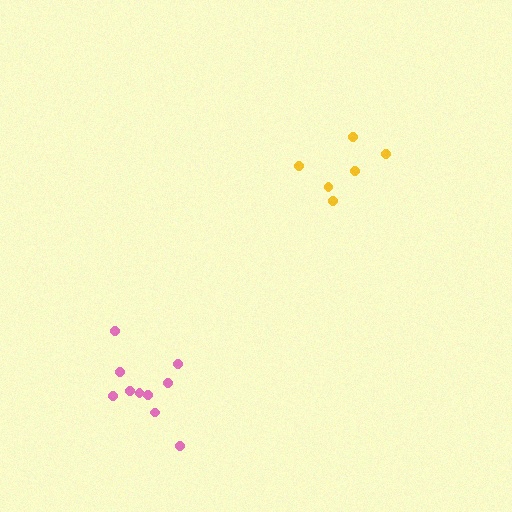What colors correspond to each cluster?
The clusters are colored: yellow, pink.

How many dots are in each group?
Group 1: 6 dots, Group 2: 10 dots (16 total).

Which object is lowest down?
The pink cluster is bottommost.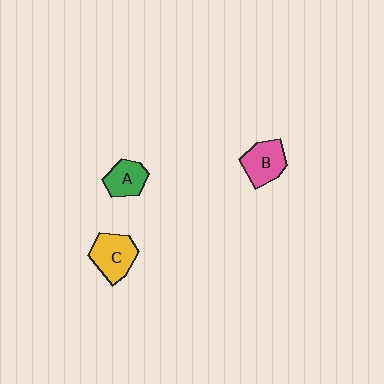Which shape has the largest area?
Shape C (yellow).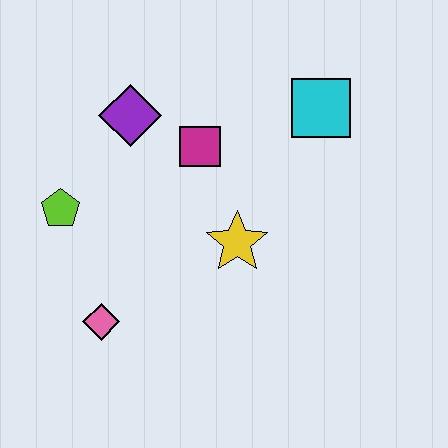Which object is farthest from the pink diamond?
The cyan square is farthest from the pink diamond.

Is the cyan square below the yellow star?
No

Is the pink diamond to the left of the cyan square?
Yes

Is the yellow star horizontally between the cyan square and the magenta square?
Yes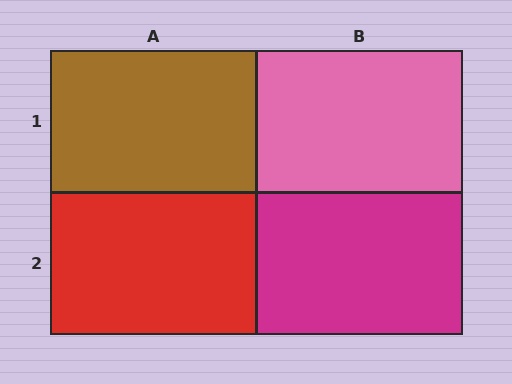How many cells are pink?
1 cell is pink.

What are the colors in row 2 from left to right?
Red, magenta.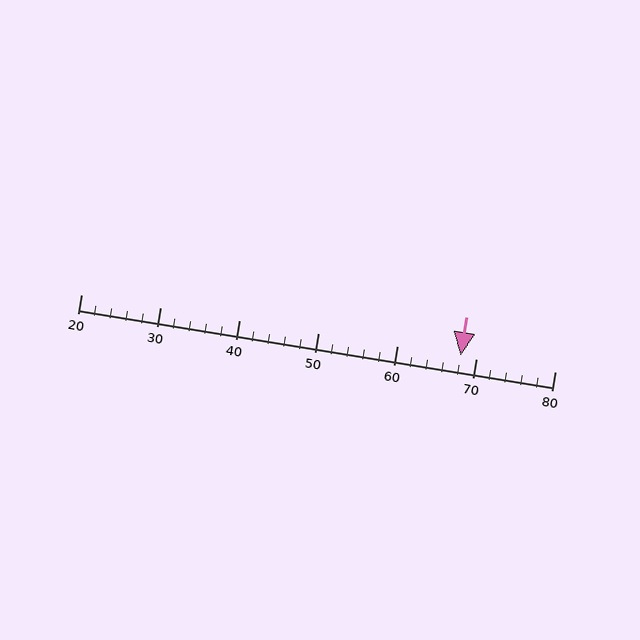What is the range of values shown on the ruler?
The ruler shows values from 20 to 80.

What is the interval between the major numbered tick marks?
The major tick marks are spaced 10 units apart.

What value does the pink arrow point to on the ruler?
The pink arrow points to approximately 68.